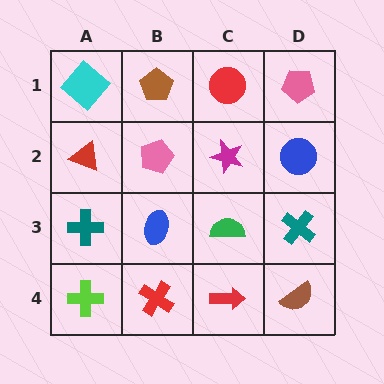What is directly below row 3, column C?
A red arrow.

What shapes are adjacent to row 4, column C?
A green semicircle (row 3, column C), a red cross (row 4, column B), a brown semicircle (row 4, column D).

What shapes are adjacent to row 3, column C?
A magenta star (row 2, column C), a red arrow (row 4, column C), a blue ellipse (row 3, column B), a teal cross (row 3, column D).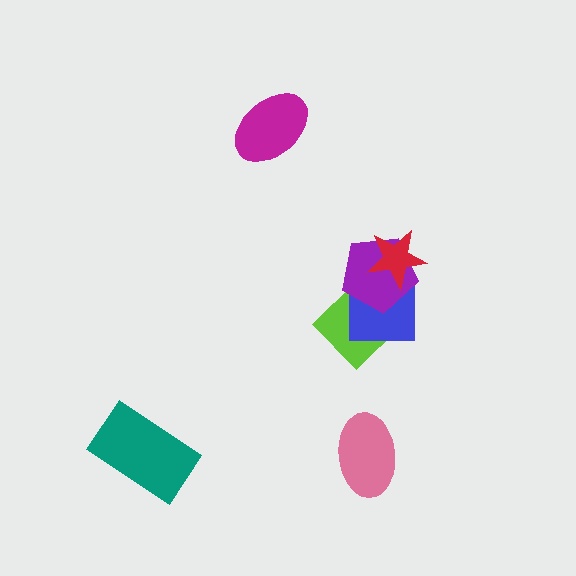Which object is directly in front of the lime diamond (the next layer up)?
The blue square is directly in front of the lime diamond.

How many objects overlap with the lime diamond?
2 objects overlap with the lime diamond.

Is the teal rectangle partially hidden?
No, no other shape covers it.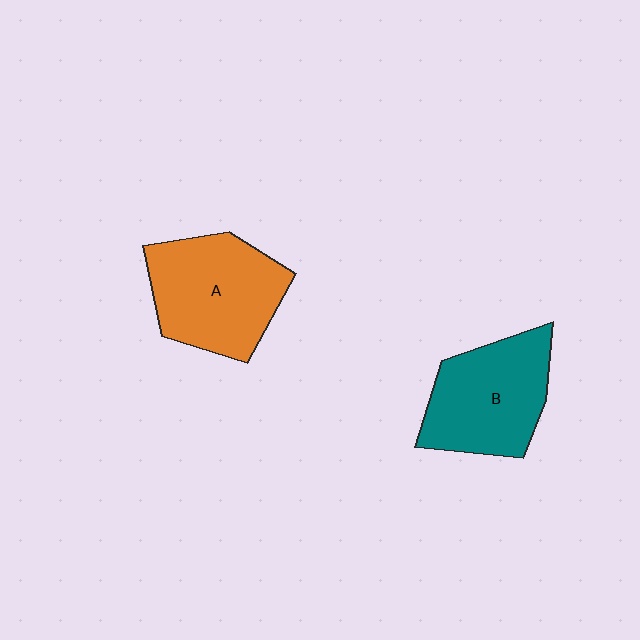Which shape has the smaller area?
Shape B (teal).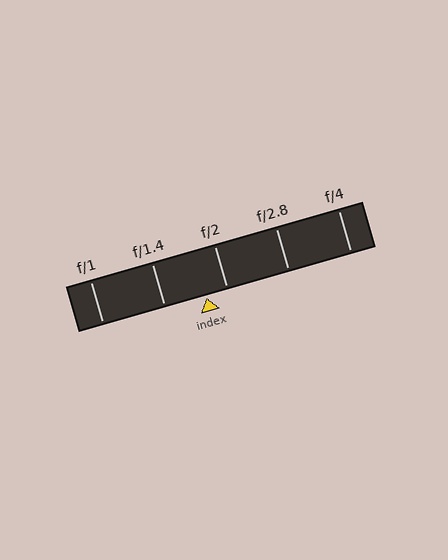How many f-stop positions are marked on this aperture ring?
There are 5 f-stop positions marked.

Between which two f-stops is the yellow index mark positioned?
The index mark is between f/1.4 and f/2.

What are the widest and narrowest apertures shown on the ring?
The widest aperture shown is f/1 and the narrowest is f/4.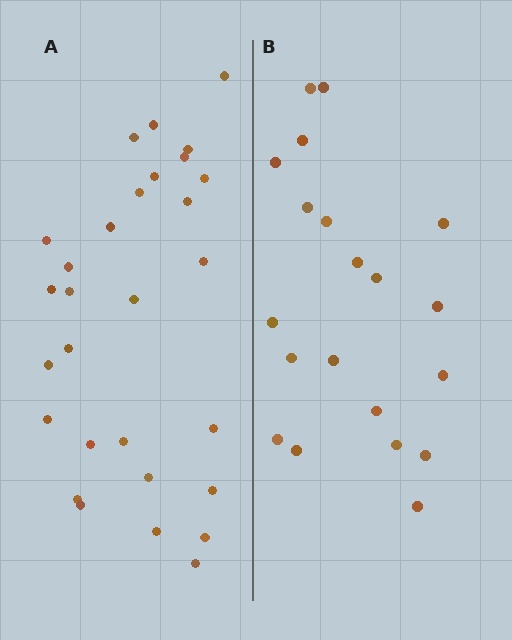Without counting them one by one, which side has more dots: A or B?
Region A (the left region) has more dots.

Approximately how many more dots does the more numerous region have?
Region A has roughly 8 or so more dots than region B.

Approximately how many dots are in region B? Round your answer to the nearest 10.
About 20 dots.